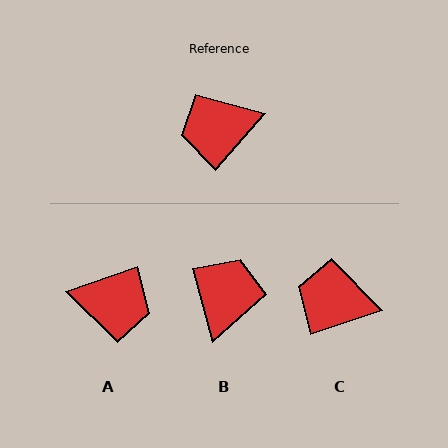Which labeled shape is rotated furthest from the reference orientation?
A, about 151 degrees away.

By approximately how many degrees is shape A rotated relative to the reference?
Approximately 151 degrees counter-clockwise.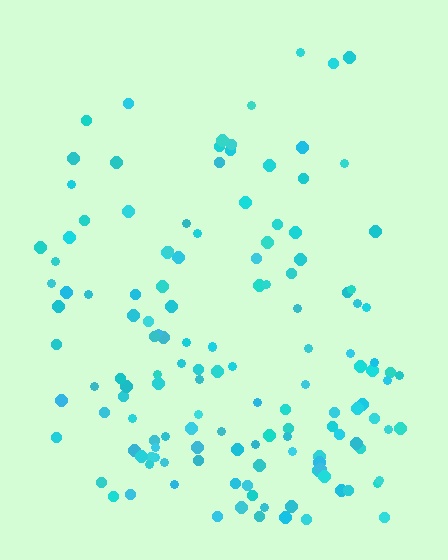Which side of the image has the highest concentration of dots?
The bottom.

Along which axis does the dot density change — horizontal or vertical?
Vertical.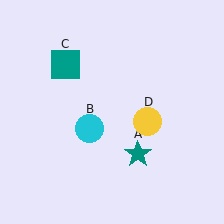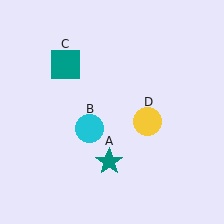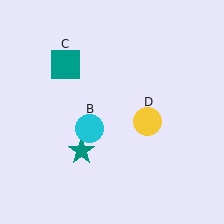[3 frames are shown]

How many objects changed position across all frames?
1 object changed position: teal star (object A).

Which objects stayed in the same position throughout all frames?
Cyan circle (object B) and teal square (object C) and yellow circle (object D) remained stationary.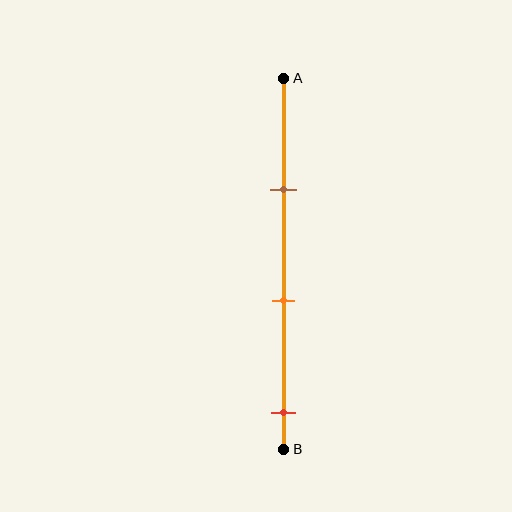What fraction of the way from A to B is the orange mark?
The orange mark is approximately 60% (0.6) of the way from A to B.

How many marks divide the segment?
There are 3 marks dividing the segment.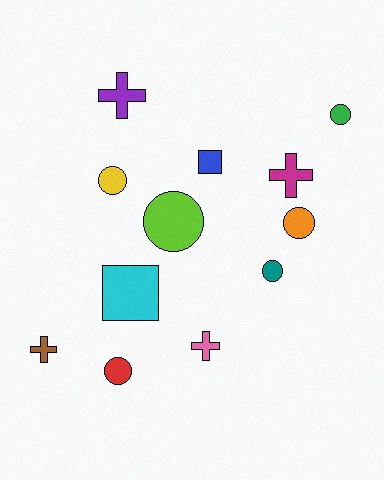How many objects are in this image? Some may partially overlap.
There are 12 objects.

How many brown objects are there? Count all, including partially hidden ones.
There is 1 brown object.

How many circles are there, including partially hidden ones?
There are 6 circles.